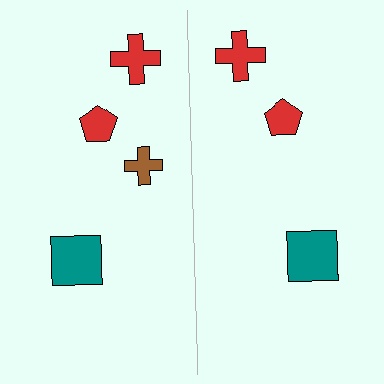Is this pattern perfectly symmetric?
No, the pattern is not perfectly symmetric. A brown cross is missing from the right side.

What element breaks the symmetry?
A brown cross is missing from the right side.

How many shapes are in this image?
There are 7 shapes in this image.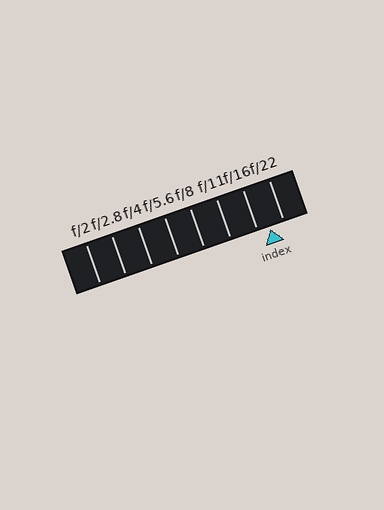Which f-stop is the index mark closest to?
The index mark is closest to f/16.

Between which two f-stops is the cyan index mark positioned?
The index mark is between f/16 and f/22.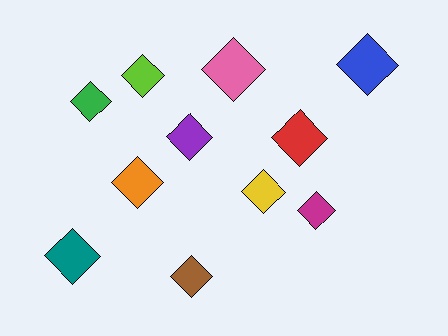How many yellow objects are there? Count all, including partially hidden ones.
There is 1 yellow object.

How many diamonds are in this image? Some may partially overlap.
There are 11 diamonds.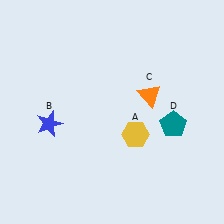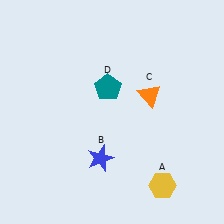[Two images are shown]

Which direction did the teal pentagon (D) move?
The teal pentagon (D) moved left.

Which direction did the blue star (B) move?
The blue star (B) moved right.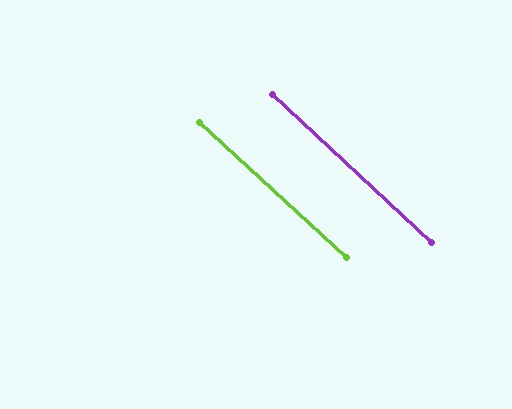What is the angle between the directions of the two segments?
Approximately 0 degrees.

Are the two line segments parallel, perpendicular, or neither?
Parallel — their directions differ by only 0.4°.